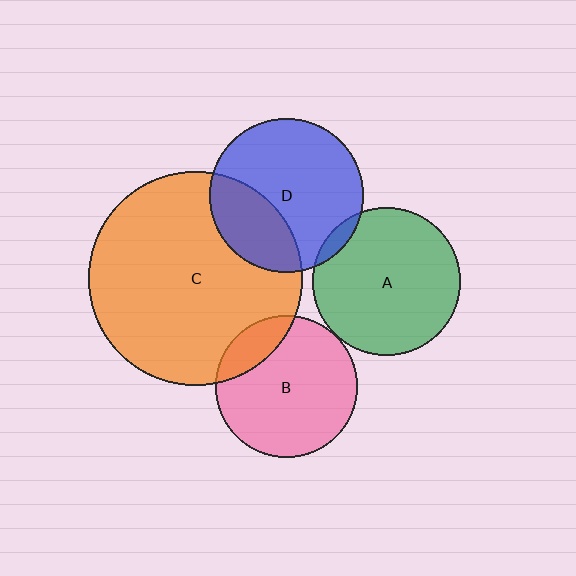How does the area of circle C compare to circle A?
Approximately 2.1 times.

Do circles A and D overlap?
Yes.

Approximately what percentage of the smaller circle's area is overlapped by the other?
Approximately 5%.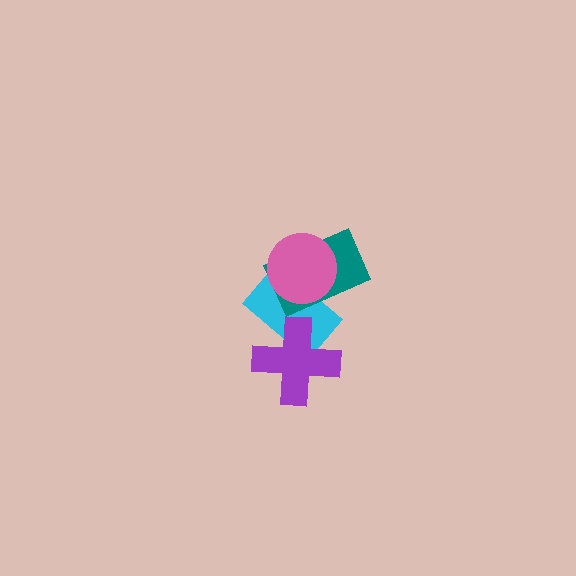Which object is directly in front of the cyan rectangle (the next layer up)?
The teal rectangle is directly in front of the cyan rectangle.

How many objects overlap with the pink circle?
2 objects overlap with the pink circle.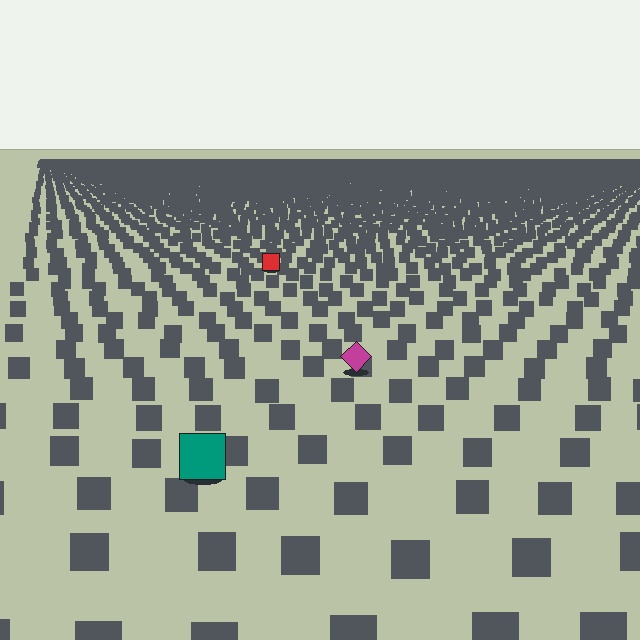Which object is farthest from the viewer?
The red square is farthest from the viewer. It appears smaller and the ground texture around it is denser.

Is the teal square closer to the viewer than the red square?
Yes. The teal square is closer — you can tell from the texture gradient: the ground texture is coarser near it.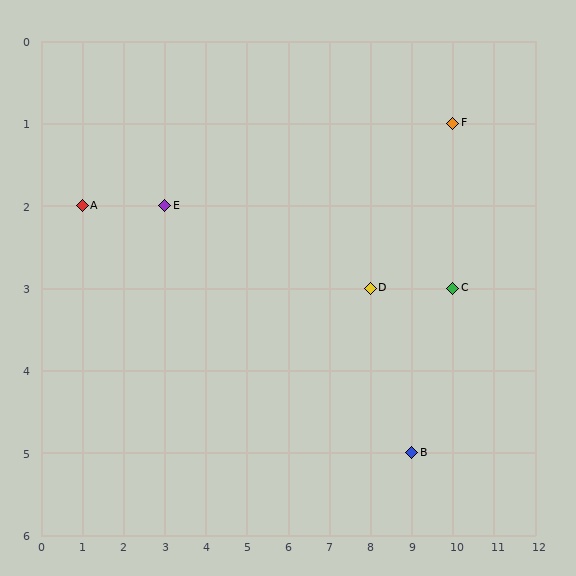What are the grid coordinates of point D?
Point D is at grid coordinates (8, 3).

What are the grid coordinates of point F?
Point F is at grid coordinates (10, 1).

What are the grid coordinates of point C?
Point C is at grid coordinates (10, 3).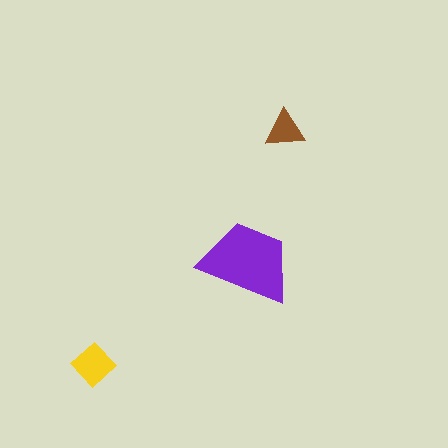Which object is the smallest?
The brown triangle.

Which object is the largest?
The purple trapezoid.